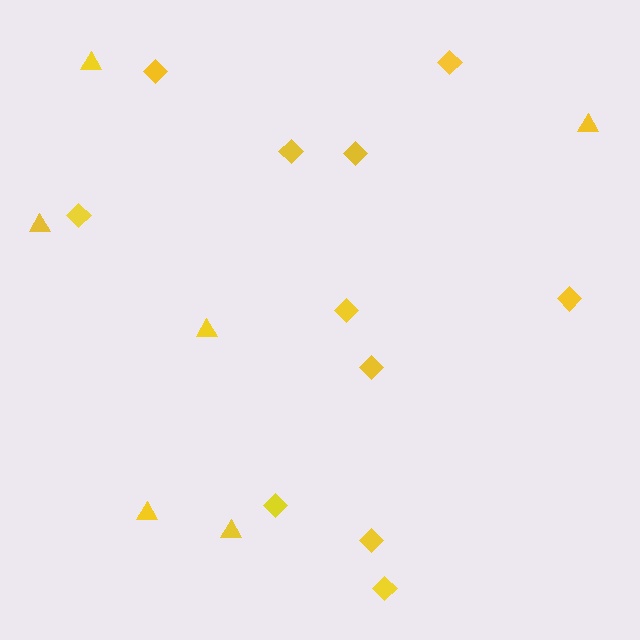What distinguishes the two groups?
There are 2 groups: one group of diamonds (11) and one group of triangles (6).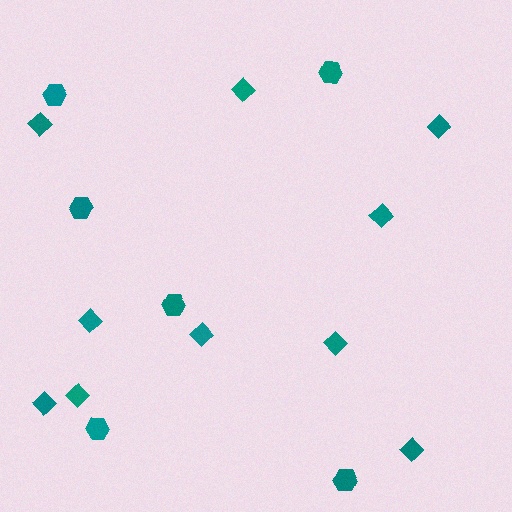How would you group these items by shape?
There are 2 groups: one group of diamonds (10) and one group of hexagons (6).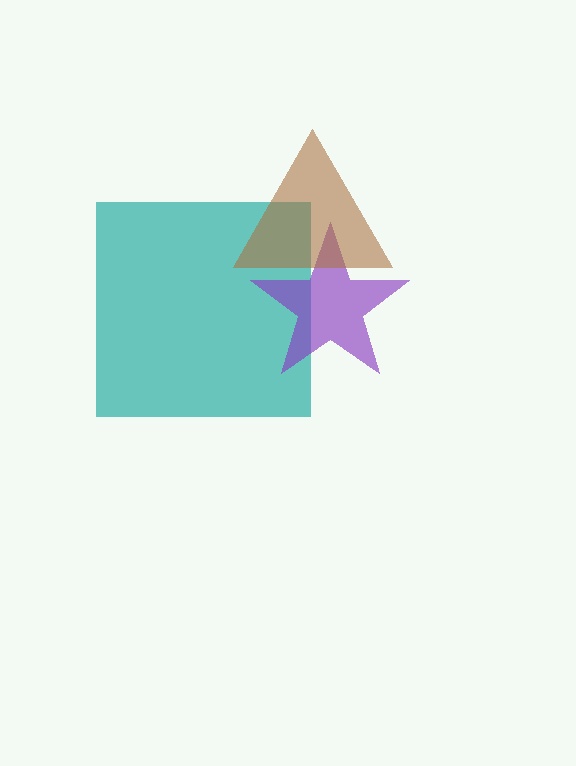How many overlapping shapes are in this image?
There are 3 overlapping shapes in the image.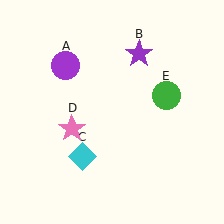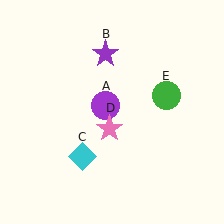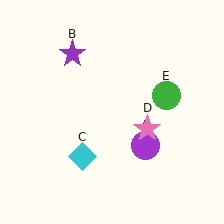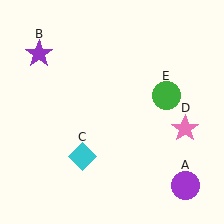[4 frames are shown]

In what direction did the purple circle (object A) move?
The purple circle (object A) moved down and to the right.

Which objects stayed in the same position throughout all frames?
Cyan diamond (object C) and green circle (object E) remained stationary.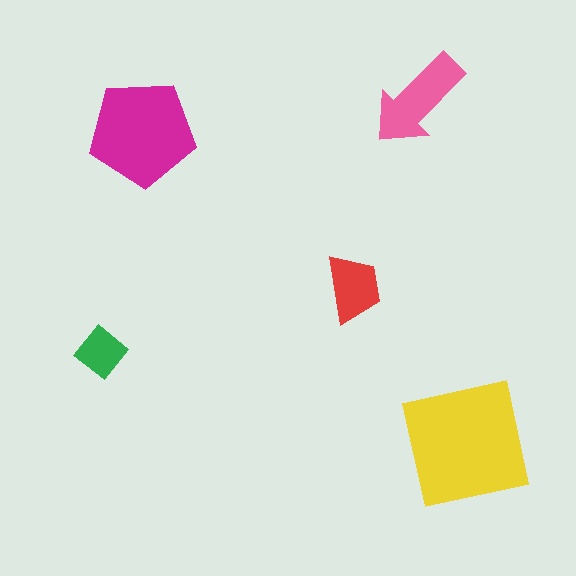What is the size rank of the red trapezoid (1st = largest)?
4th.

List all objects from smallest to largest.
The green diamond, the red trapezoid, the pink arrow, the magenta pentagon, the yellow square.